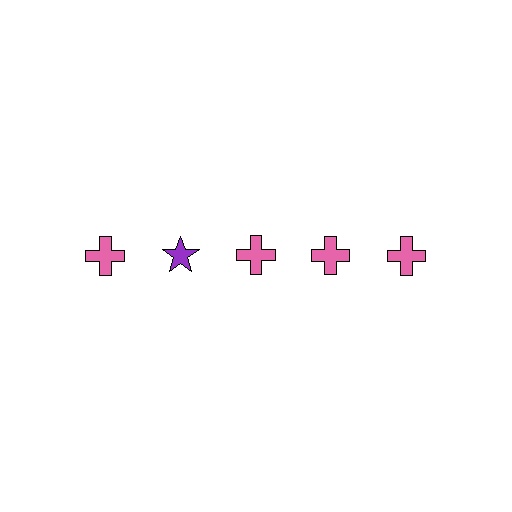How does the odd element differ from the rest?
It differs in both color (purple instead of pink) and shape (star instead of cross).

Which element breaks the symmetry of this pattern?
The purple star in the top row, second from left column breaks the symmetry. All other shapes are pink crosses.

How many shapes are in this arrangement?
There are 5 shapes arranged in a grid pattern.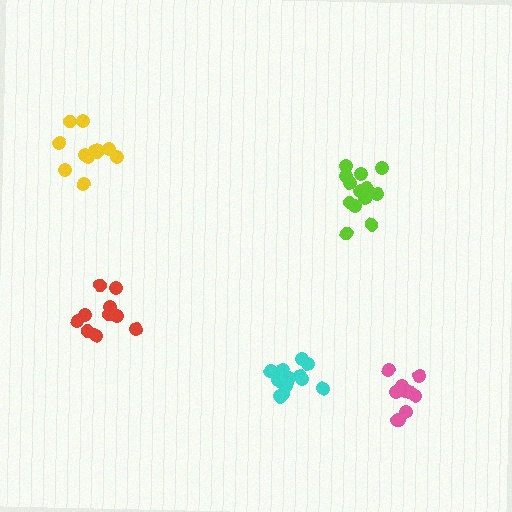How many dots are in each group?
Group 1: 13 dots, Group 2: 11 dots, Group 3: 12 dots, Group 4: 14 dots, Group 5: 10 dots (60 total).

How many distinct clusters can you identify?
There are 5 distinct clusters.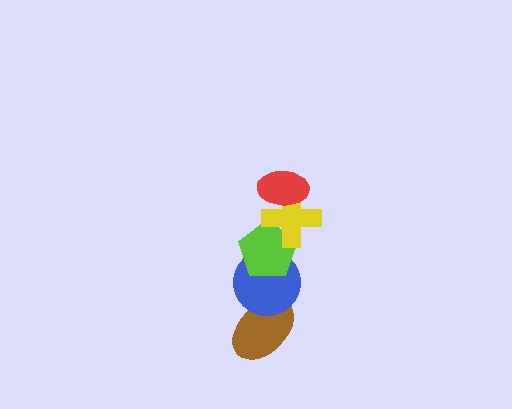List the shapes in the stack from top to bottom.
From top to bottom: the red ellipse, the yellow cross, the lime pentagon, the blue circle, the brown ellipse.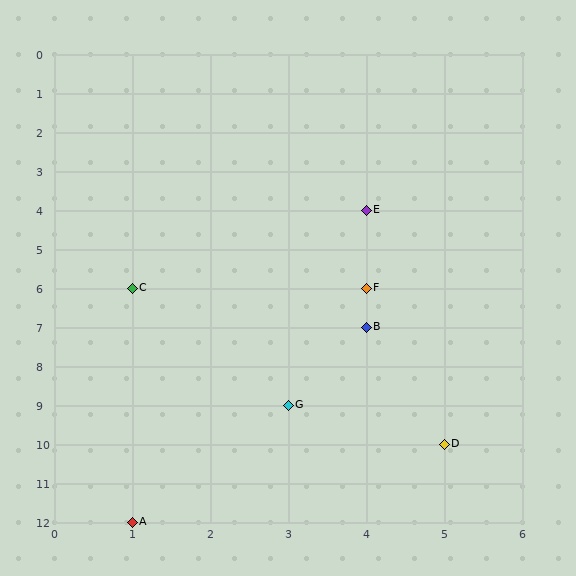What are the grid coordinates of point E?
Point E is at grid coordinates (4, 4).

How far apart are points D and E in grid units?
Points D and E are 1 column and 6 rows apart (about 6.1 grid units diagonally).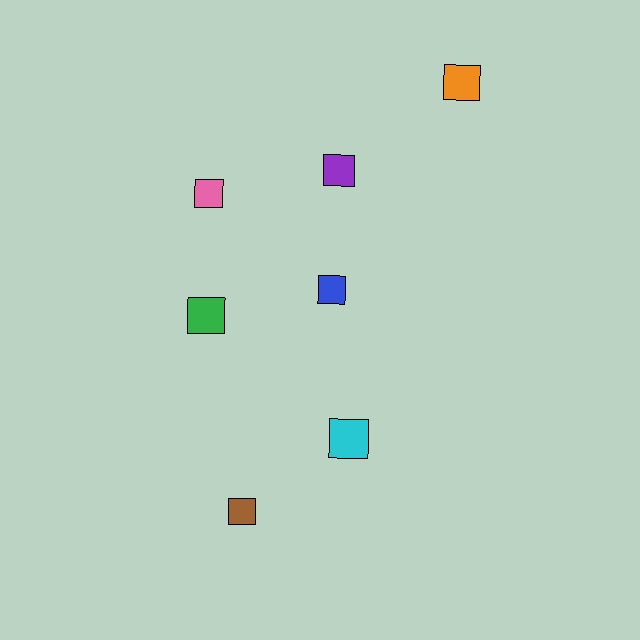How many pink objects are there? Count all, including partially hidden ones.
There is 1 pink object.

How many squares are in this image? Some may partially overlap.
There are 7 squares.